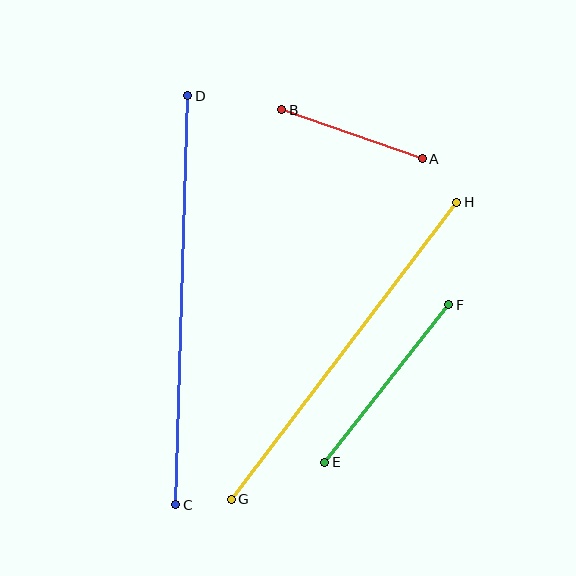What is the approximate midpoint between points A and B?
The midpoint is at approximately (352, 134) pixels.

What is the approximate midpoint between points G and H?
The midpoint is at approximately (344, 351) pixels.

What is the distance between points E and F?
The distance is approximately 200 pixels.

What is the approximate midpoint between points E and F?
The midpoint is at approximately (387, 383) pixels.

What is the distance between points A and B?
The distance is approximately 149 pixels.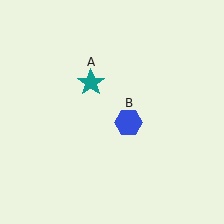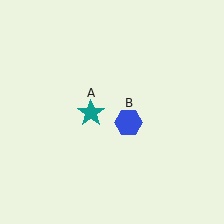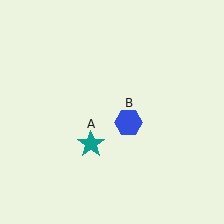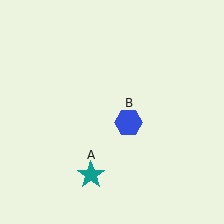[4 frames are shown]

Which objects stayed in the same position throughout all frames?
Blue hexagon (object B) remained stationary.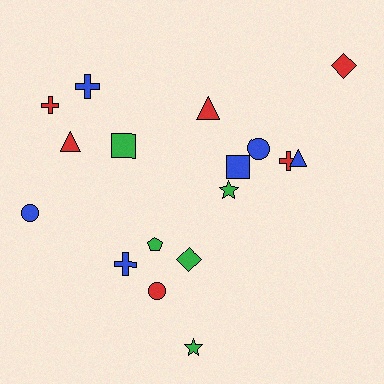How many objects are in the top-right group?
There are 7 objects.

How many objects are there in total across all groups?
There are 17 objects.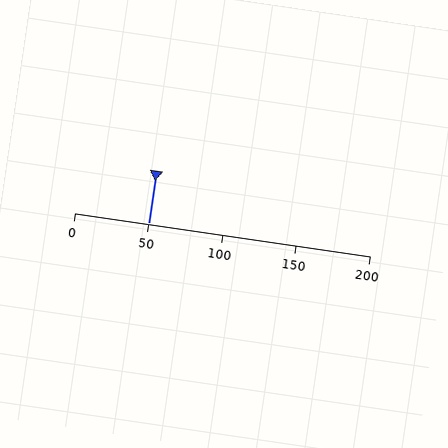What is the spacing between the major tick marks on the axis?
The major ticks are spaced 50 apart.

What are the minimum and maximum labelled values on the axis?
The axis runs from 0 to 200.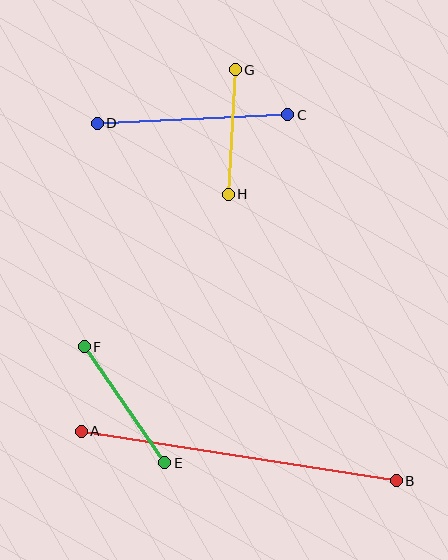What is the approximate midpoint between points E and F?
The midpoint is at approximately (124, 405) pixels.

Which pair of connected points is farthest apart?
Points A and B are farthest apart.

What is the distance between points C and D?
The distance is approximately 191 pixels.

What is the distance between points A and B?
The distance is approximately 319 pixels.